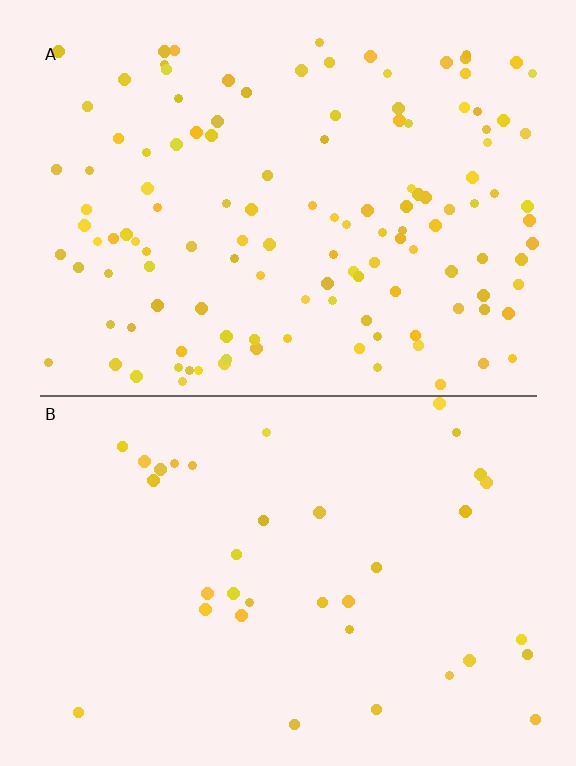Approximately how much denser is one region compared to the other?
Approximately 3.6× — region A over region B.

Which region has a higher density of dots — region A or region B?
A (the top).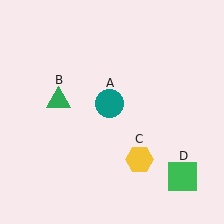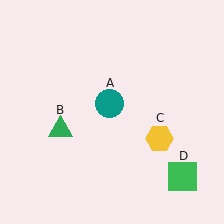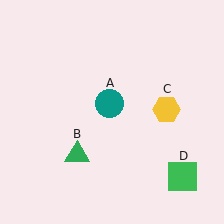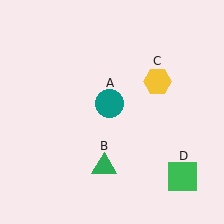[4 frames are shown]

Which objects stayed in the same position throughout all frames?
Teal circle (object A) and green square (object D) remained stationary.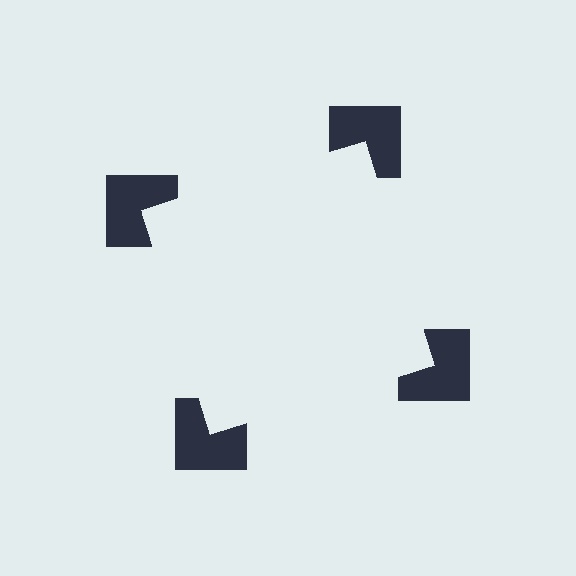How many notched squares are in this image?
There are 4 — one at each vertex of the illusory square.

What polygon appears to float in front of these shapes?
An illusory square — its edges are inferred from the aligned wedge cuts in the notched squares, not physically drawn.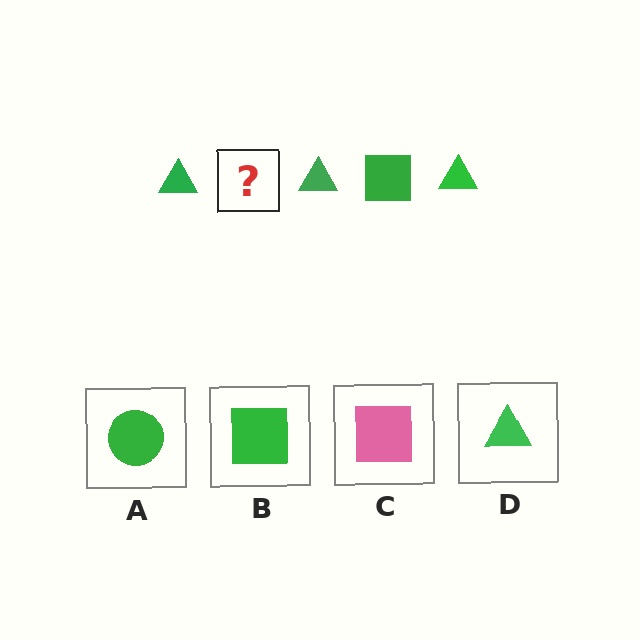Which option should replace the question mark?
Option B.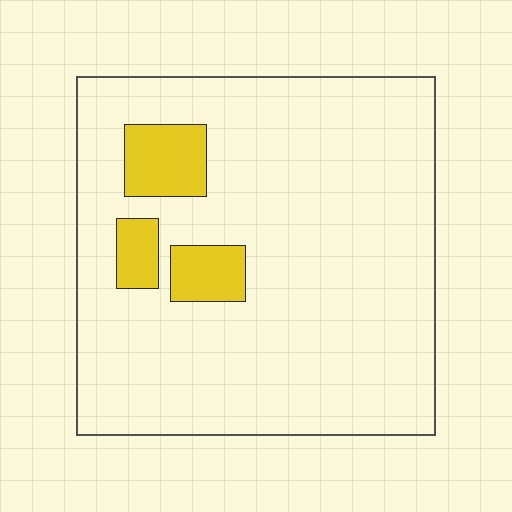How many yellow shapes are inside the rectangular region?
3.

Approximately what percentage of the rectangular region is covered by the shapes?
Approximately 10%.